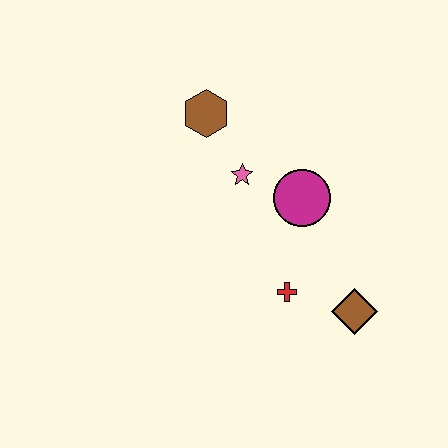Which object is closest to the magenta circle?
The pink star is closest to the magenta circle.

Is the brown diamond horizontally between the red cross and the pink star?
No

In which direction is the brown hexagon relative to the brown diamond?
The brown hexagon is above the brown diamond.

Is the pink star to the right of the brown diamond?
No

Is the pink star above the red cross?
Yes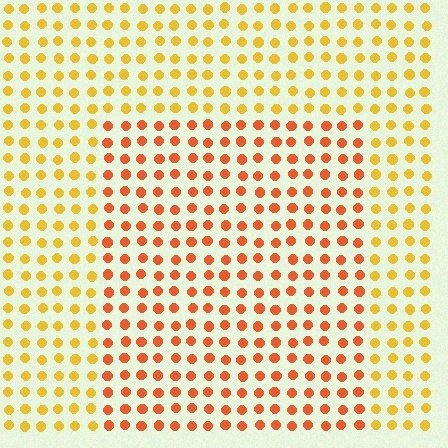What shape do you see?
I see a rectangle.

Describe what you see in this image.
The image is filled with small yellow elements in a uniform arrangement. A rectangle-shaped region is visible where the elements are tinted to a slightly different hue, forming a subtle color boundary.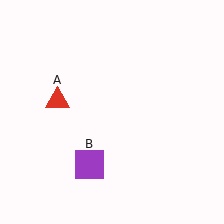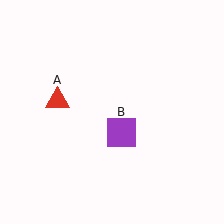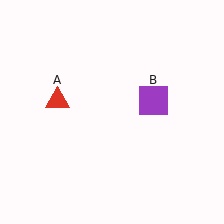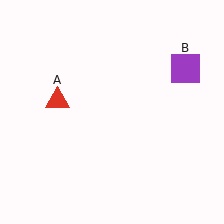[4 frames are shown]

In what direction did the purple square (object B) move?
The purple square (object B) moved up and to the right.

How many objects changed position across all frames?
1 object changed position: purple square (object B).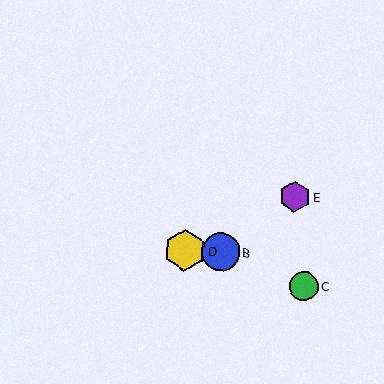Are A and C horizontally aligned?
No, A is at y≈252 and C is at y≈286.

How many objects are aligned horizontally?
3 objects (A, B, D) are aligned horizontally.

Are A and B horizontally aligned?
Yes, both are at y≈252.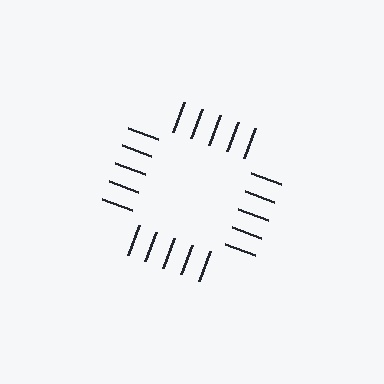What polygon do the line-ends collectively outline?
An illusory square — the line segments terminate on its edges but no continuous stroke is drawn.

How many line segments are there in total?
20 — 5 along each of the 4 edges.